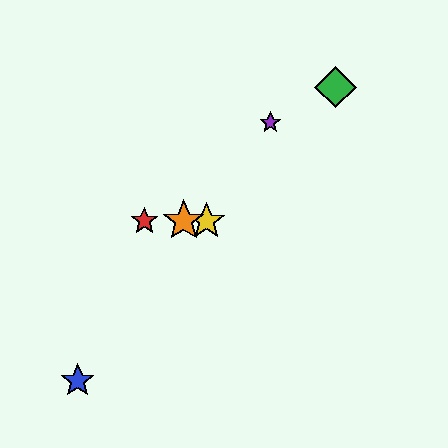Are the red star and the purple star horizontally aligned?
No, the red star is at y≈221 and the purple star is at y≈123.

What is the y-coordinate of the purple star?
The purple star is at y≈123.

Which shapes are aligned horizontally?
The red star, the yellow star, the orange star are aligned horizontally.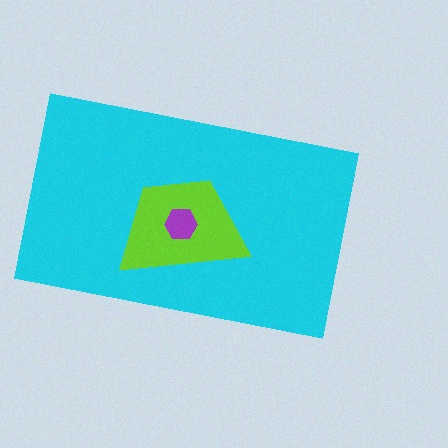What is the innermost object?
The purple hexagon.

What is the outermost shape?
The cyan rectangle.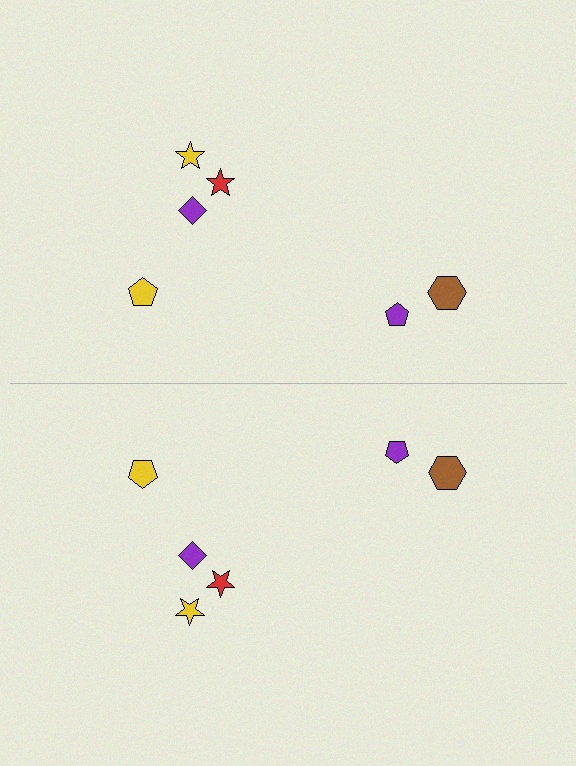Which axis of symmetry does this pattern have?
The pattern has a horizontal axis of symmetry running through the center of the image.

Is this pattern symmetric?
Yes, this pattern has bilateral (reflection) symmetry.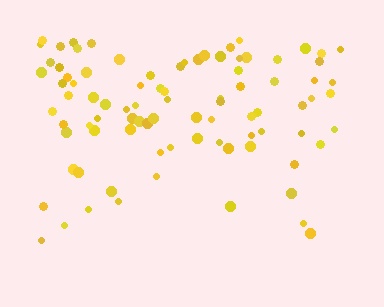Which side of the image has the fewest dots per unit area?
The bottom.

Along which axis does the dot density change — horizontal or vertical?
Vertical.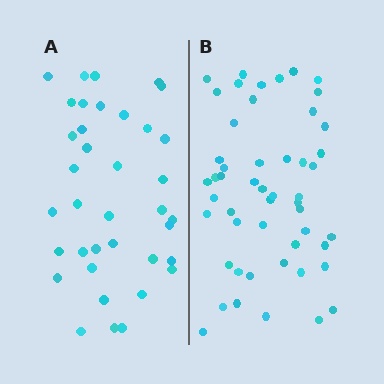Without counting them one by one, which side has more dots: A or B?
Region B (the right region) has more dots.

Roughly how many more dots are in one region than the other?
Region B has approximately 15 more dots than region A.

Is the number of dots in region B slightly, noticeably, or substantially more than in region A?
Region B has noticeably more, but not dramatically so. The ratio is roughly 1.4 to 1.